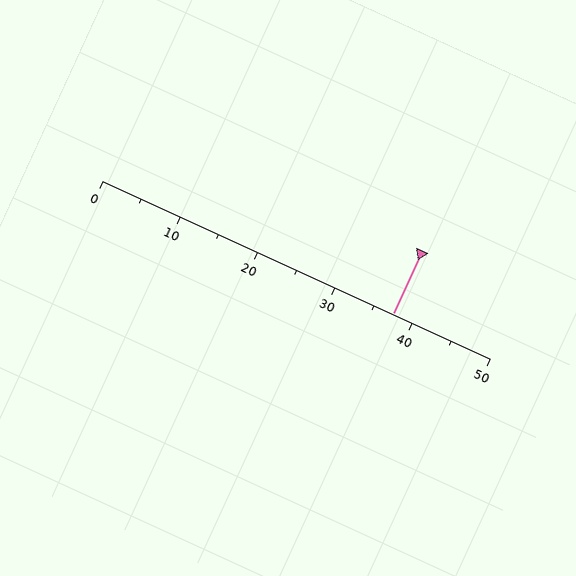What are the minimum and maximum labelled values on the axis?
The axis runs from 0 to 50.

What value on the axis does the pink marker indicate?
The marker indicates approximately 37.5.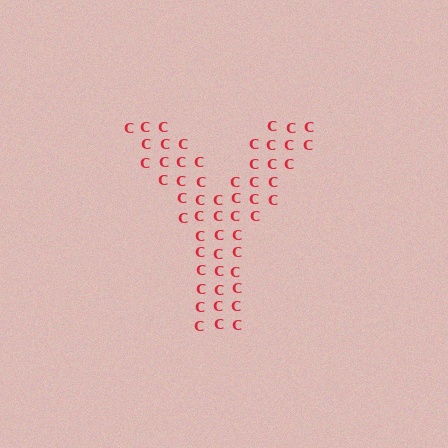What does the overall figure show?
The overall figure shows the letter Y.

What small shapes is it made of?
It is made of small letter C's.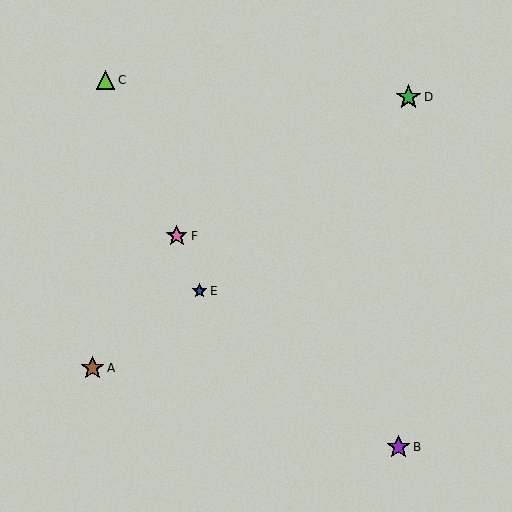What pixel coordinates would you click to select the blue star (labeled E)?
Click at (200, 291) to select the blue star E.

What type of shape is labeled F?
Shape F is a pink star.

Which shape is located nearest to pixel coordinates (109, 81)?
The lime triangle (labeled C) at (106, 80) is nearest to that location.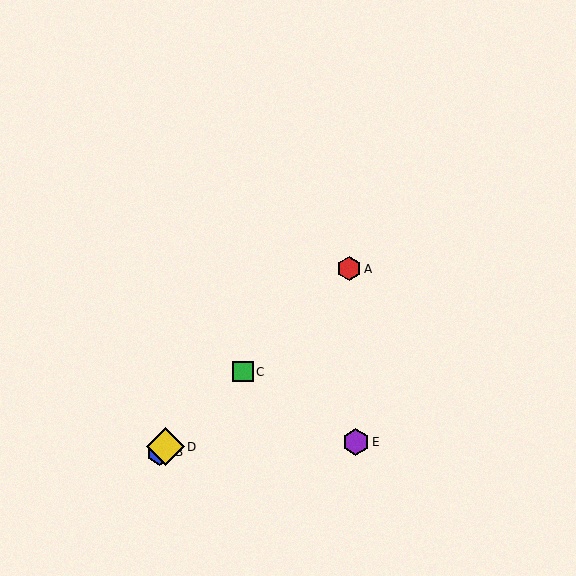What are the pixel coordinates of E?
Object E is at (356, 442).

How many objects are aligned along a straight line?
4 objects (A, B, C, D) are aligned along a straight line.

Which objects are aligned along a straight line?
Objects A, B, C, D are aligned along a straight line.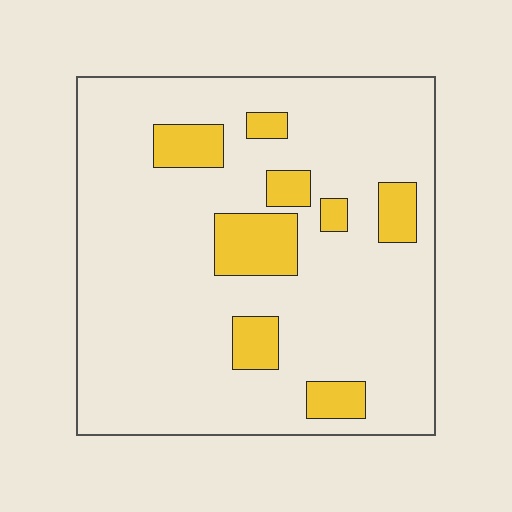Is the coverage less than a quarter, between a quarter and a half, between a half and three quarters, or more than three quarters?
Less than a quarter.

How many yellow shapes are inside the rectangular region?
8.